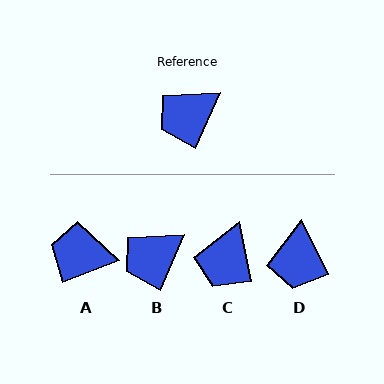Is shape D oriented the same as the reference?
No, it is off by about 50 degrees.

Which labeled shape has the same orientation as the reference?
B.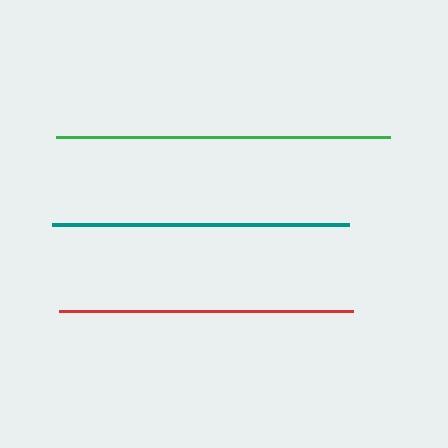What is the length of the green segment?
The green segment is approximately 335 pixels long.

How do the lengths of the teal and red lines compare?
The teal and red lines are approximately the same length.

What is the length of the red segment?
The red segment is approximately 294 pixels long.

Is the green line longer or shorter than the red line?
The green line is longer than the red line.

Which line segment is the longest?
The green line is the longest at approximately 335 pixels.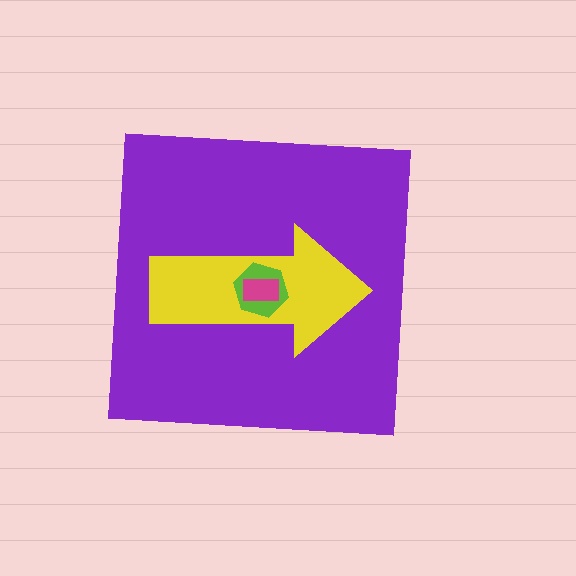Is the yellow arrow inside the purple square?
Yes.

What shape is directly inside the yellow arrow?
The lime hexagon.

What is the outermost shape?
The purple square.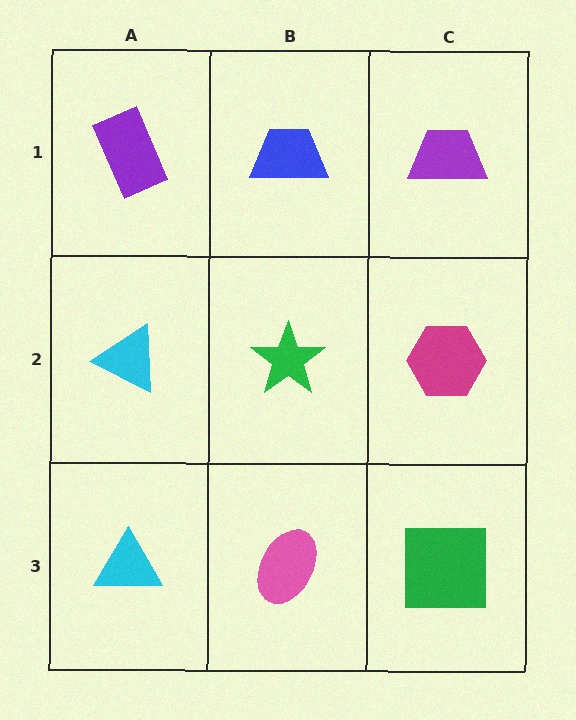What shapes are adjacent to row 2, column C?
A purple trapezoid (row 1, column C), a green square (row 3, column C), a green star (row 2, column B).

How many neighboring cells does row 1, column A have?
2.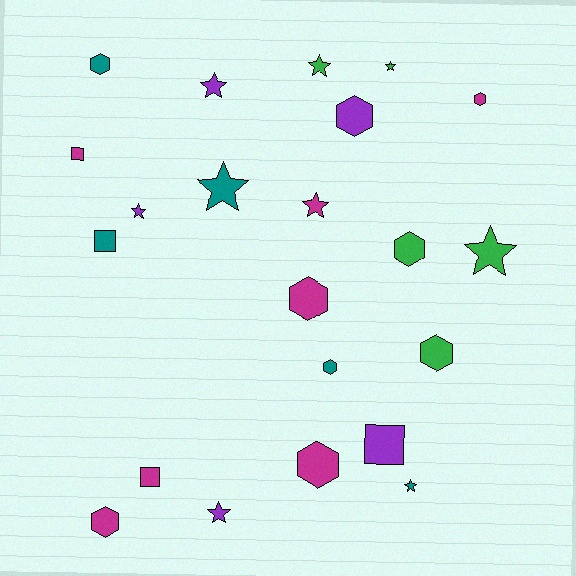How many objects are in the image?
There are 22 objects.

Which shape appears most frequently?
Hexagon, with 9 objects.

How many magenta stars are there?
There is 1 magenta star.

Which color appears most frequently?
Magenta, with 7 objects.